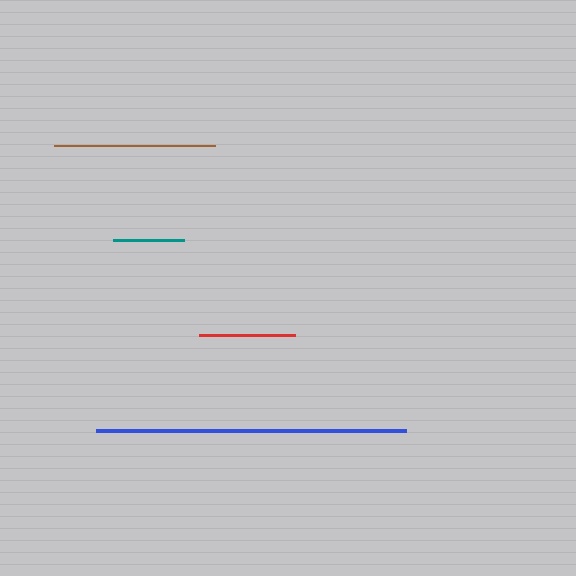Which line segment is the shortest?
The teal line is the shortest at approximately 71 pixels.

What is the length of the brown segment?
The brown segment is approximately 160 pixels long.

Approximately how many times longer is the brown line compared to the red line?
The brown line is approximately 1.7 times the length of the red line.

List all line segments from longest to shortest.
From longest to shortest: blue, brown, red, teal.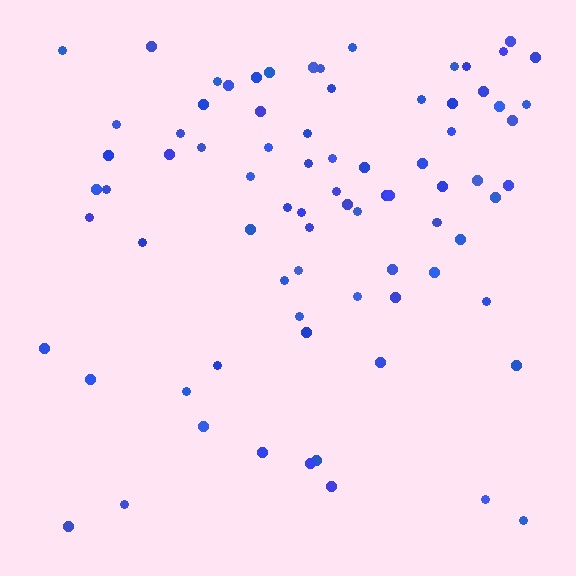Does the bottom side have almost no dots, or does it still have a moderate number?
Still a moderate number, just noticeably fewer than the top.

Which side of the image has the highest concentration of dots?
The top.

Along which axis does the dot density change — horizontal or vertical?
Vertical.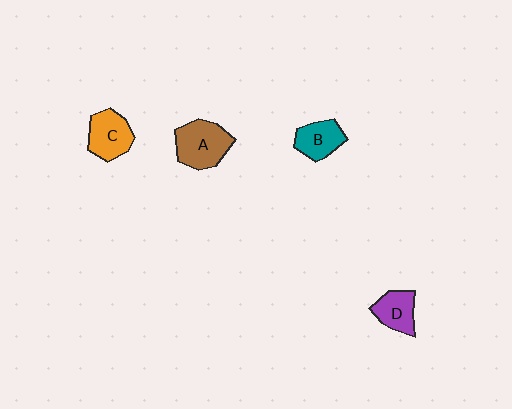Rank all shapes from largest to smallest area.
From largest to smallest: A (brown), C (orange), B (teal), D (purple).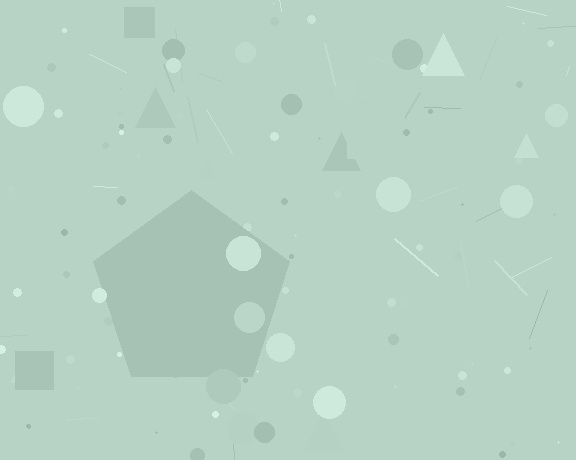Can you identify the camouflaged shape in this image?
The camouflaged shape is a pentagon.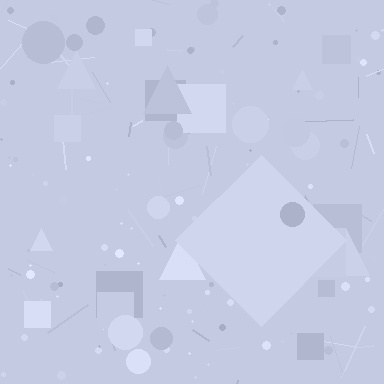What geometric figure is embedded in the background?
A diamond is embedded in the background.